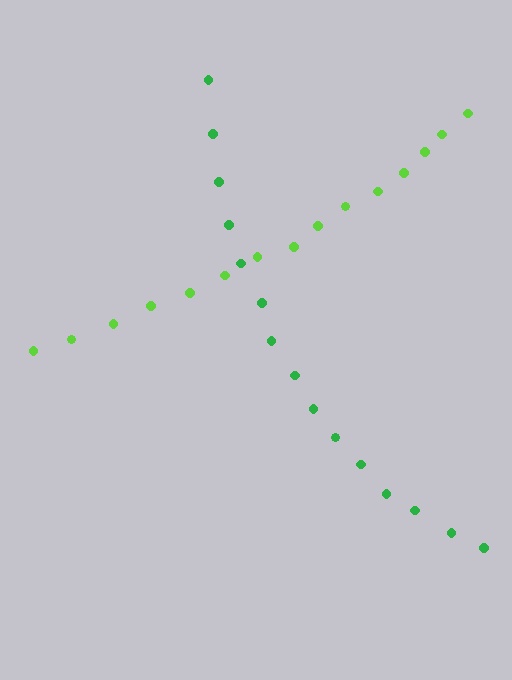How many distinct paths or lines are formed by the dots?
There are 2 distinct paths.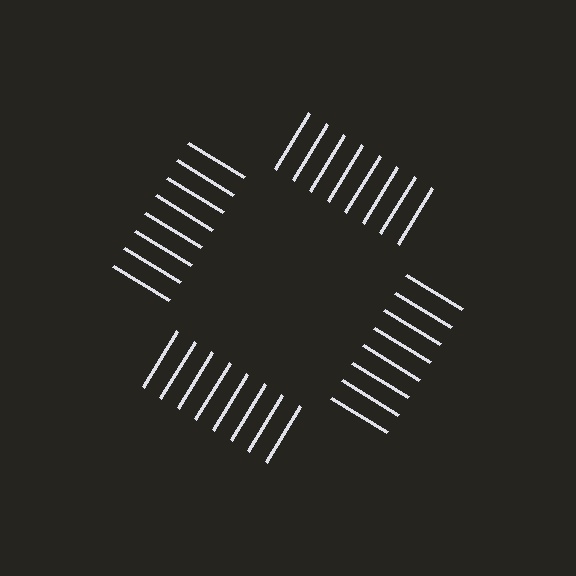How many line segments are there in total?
32 — 8 along each of the 4 edges.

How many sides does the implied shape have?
4 sides — the line-ends trace a square.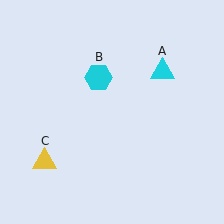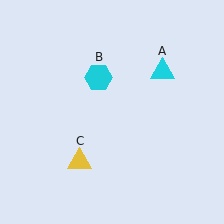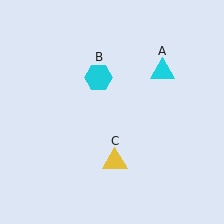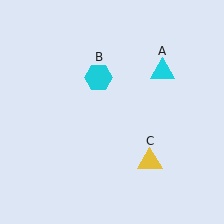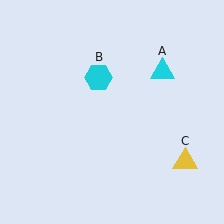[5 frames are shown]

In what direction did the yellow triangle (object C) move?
The yellow triangle (object C) moved right.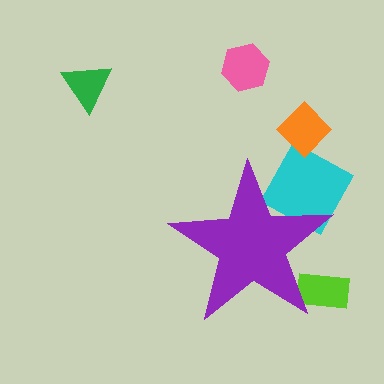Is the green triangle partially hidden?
No, the green triangle is fully visible.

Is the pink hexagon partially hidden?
No, the pink hexagon is fully visible.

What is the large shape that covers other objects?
A purple star.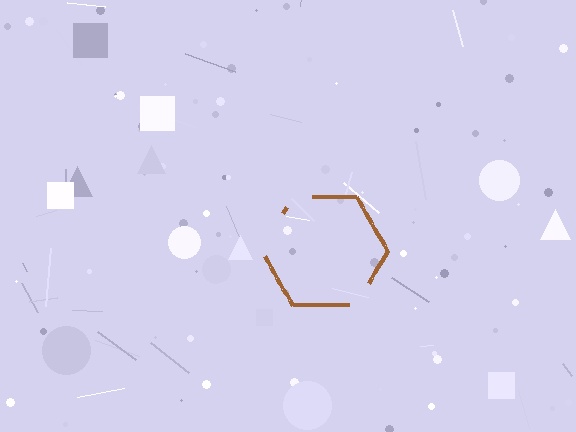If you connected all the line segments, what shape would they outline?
They would outline a hexagon.